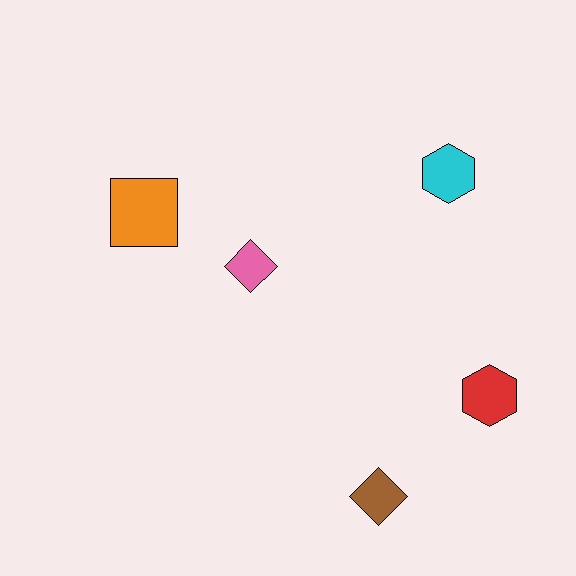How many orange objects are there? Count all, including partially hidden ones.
There is 1 orange object.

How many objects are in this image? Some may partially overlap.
There are 5 objects.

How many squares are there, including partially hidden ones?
There is 1 square.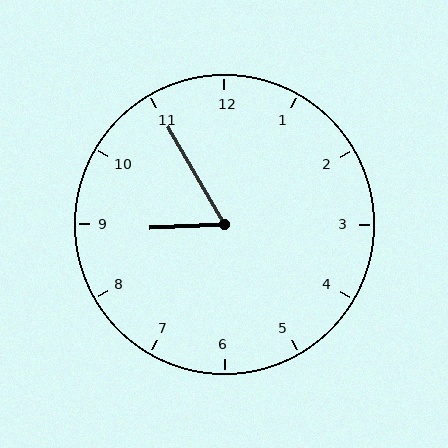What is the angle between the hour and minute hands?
Approximately 62 degrees.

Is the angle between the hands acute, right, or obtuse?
It is acute.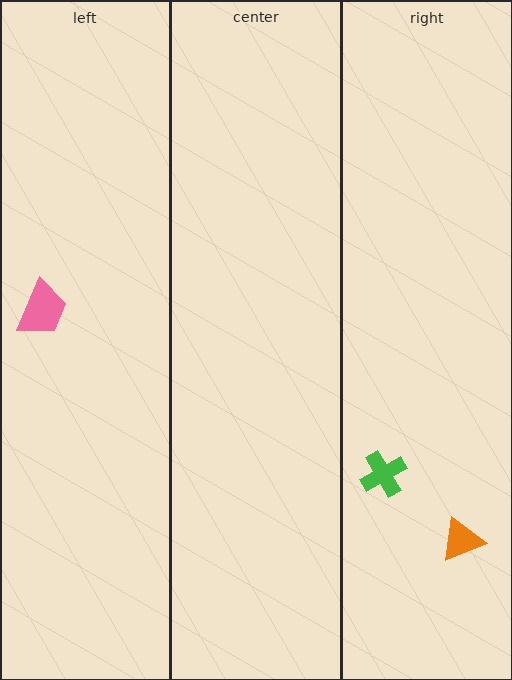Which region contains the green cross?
The right region.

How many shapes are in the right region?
2.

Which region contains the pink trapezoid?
The left region.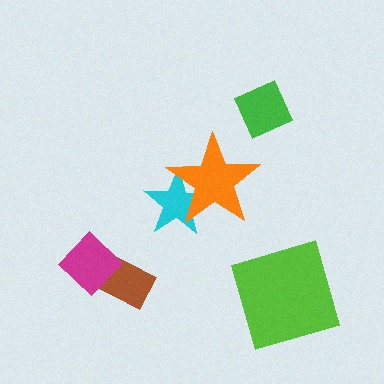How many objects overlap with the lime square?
0 objects overlap with the lime square.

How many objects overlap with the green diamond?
0 objects overlap with the green diamond.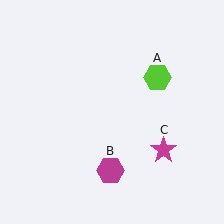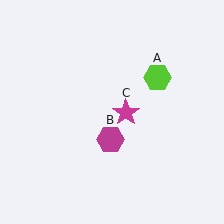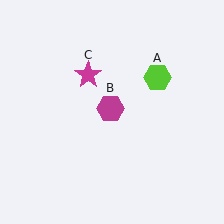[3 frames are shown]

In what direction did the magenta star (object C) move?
The magenta star (object C) moved up and to the left.